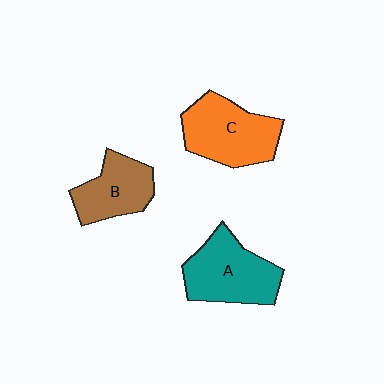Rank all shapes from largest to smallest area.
From largest to smallest: C (orange), A (teal), B (brown).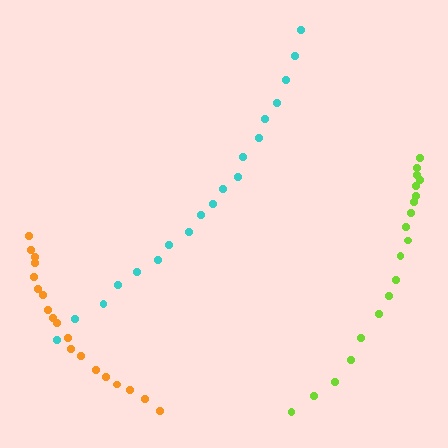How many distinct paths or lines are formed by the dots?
There are 3 distinct paths.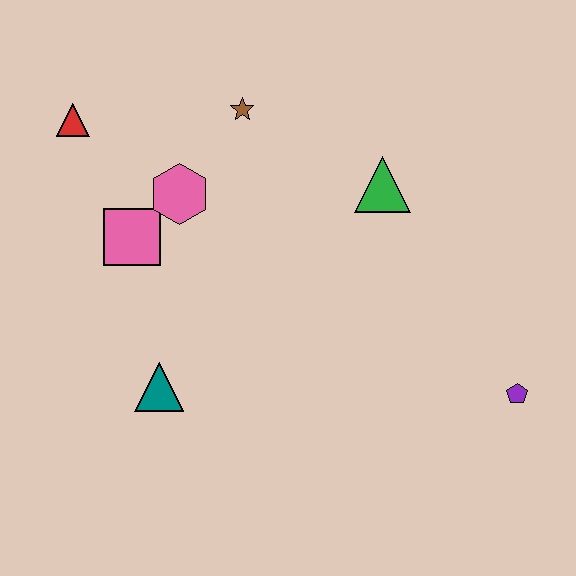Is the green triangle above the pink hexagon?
Yes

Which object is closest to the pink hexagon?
The pink square is closest to the pink hexagon.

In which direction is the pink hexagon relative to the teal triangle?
The pink hexagon is above the teal triangle.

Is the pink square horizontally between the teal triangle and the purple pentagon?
No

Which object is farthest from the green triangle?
The red triangle is farthest from the green triangle.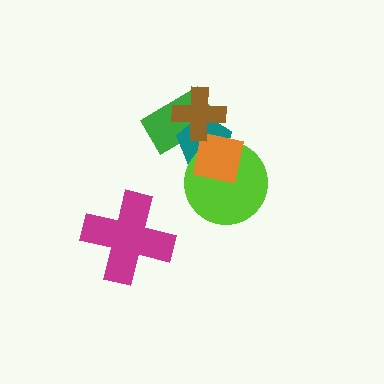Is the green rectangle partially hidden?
Yes, it is partially covered by another shape.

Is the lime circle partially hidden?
Yes, it is partially covered by another shape.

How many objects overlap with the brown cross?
3 objects overlap with the brown cross.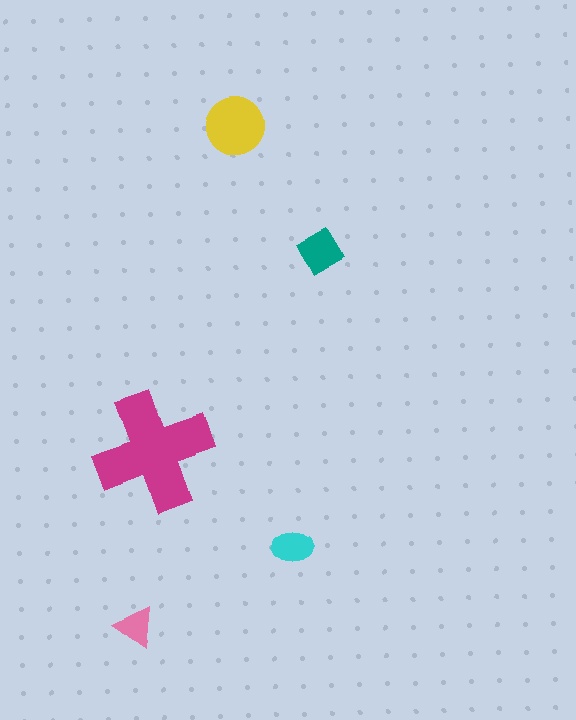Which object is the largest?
The magenta cross.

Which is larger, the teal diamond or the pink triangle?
The teal diamond.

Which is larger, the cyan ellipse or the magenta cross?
The magenta cross.